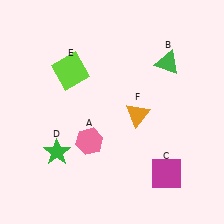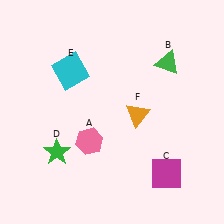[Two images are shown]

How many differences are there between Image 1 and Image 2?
There is 1 difference between the two images.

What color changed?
The square (E) changed from lime in Image 1 to cyan in Image 2.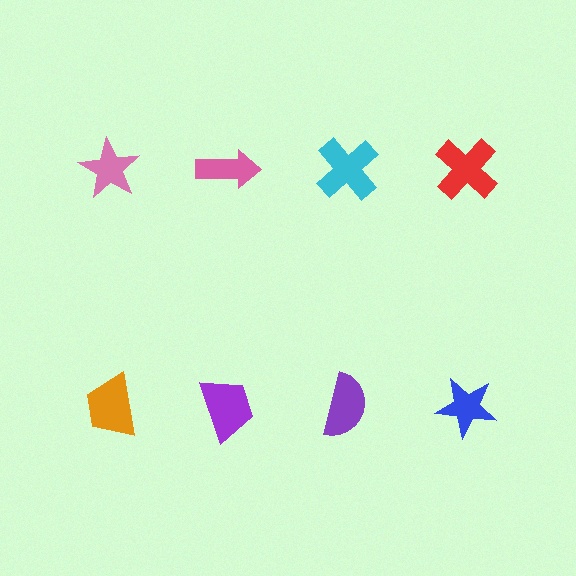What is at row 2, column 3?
A purple semicircle.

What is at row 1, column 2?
A pink arrow.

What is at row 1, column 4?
A red cross.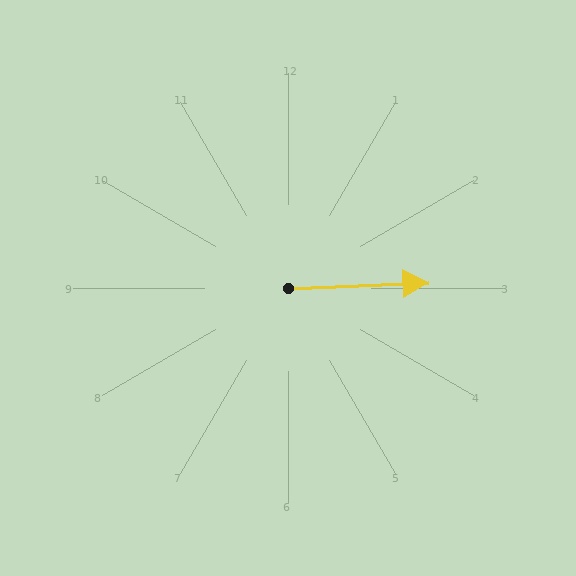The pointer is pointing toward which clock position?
Roughly 3 o'clock.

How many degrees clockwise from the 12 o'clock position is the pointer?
Approximately 88 degrees.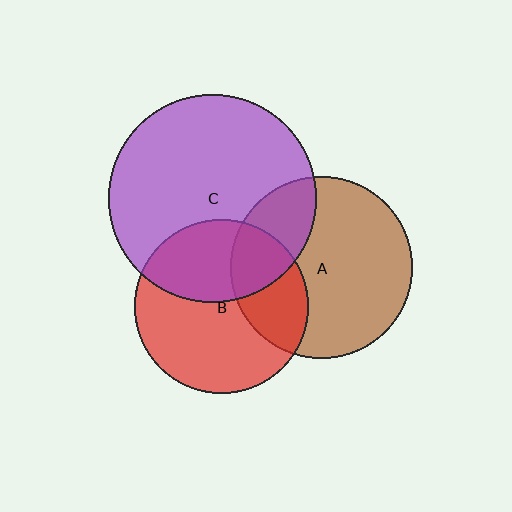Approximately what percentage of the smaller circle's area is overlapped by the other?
Approximately 25%.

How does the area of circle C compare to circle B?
Approximately 1.4 times.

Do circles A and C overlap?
Yes.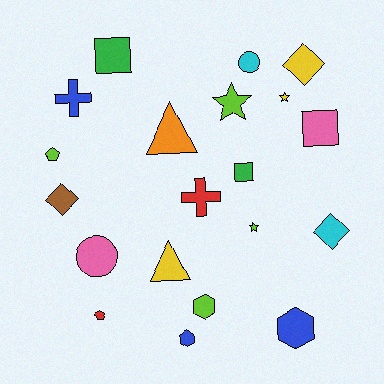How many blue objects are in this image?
There are 3 blue objects.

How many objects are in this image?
There are 20 objects.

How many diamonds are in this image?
There are 3 diamonds.